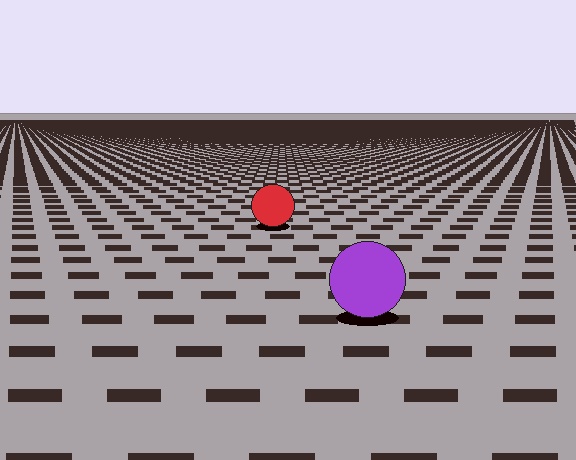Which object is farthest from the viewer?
The red circle is farthest from the viewer. It appears smaller and the ground texture around it is denser.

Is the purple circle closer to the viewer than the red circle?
Yes. The purple circle is closer — you can tell from the texture gradient: the ground texture is coarser near it.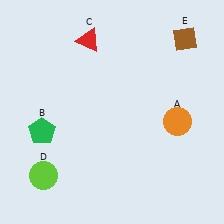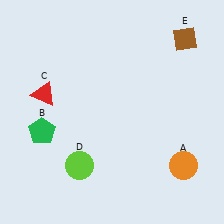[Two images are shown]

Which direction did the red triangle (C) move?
The red triangle (C) moved down.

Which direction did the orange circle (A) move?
The orange circle (A) moved down.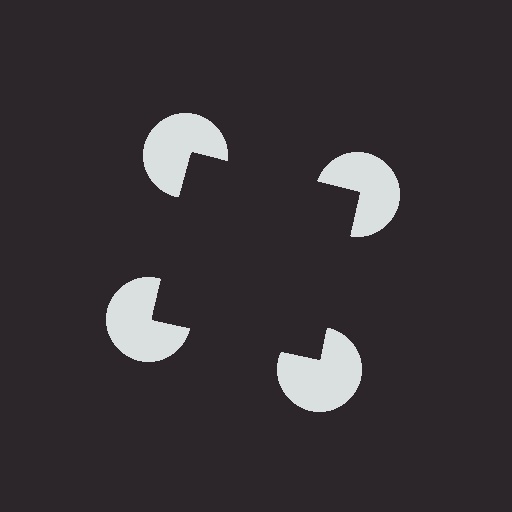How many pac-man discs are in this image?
There are 4 — one at each vertex of the illusory square.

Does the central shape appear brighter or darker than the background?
It typically appears slightly darker than the background, even though no actual brightness change is drawn.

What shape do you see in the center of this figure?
An illusory square — its edges are inferred from the aligned wedge cuts in the pac-man discs, not physically drawn.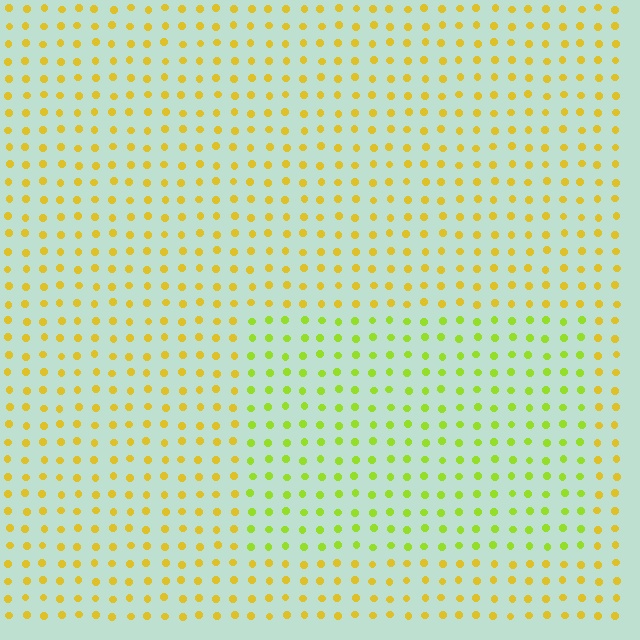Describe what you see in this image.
The image is filled with small yellow elements in a uniform arrangement. A rectangle-shaped region is visible where the elements are tinted to a slightly different hue, forming a subtle color boundary.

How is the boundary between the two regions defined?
The boundary is defined purely by a slight shift in hue (about 35 degrees). Spacing, size, and orientation are identical on both sides.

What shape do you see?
I see a rectangle.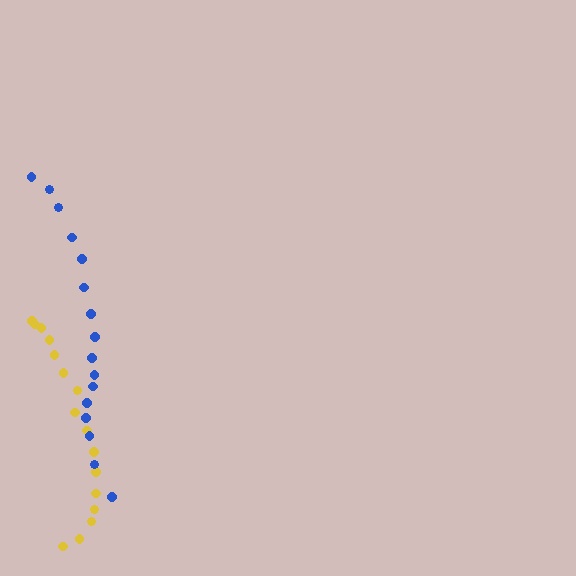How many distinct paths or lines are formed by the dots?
There are 2 distinct paths.